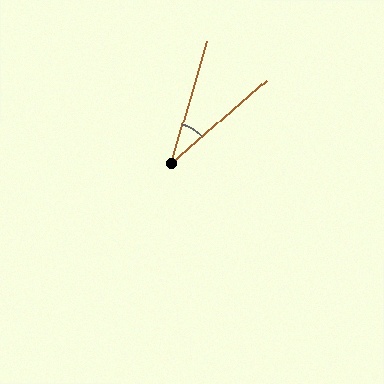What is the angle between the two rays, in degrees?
Approximately 32 degrees.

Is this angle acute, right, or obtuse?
It is acute.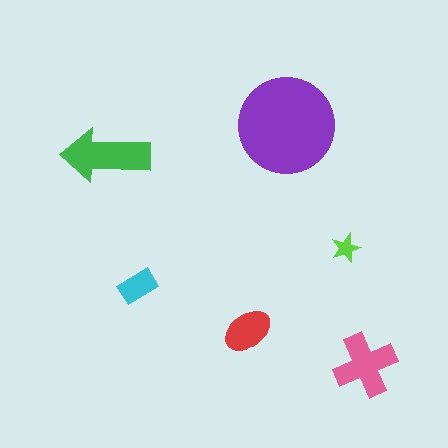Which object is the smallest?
The lime star.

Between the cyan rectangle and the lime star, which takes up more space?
The cyan rectangle.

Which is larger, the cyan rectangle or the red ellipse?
The red ellipse.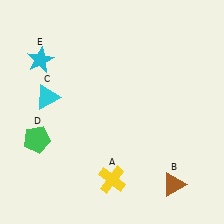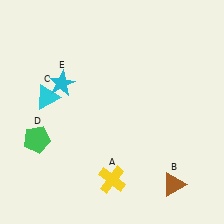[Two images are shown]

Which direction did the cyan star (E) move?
The cyan star (E) moved down.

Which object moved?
The cyan star (E) moved down.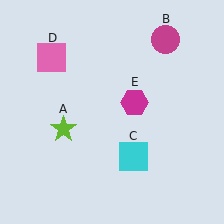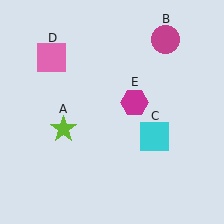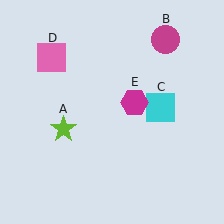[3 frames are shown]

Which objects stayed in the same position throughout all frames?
Lime star (object A) and magenta circle (object B) and pink square (object D) and magenta hexagon (object E) remained stationary.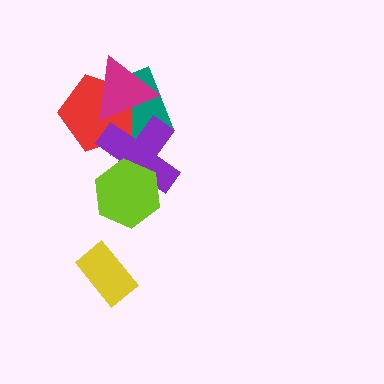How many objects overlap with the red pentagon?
3 objects overlap with the red pentagon.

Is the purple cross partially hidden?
Yes, it is partially covered by another shape.